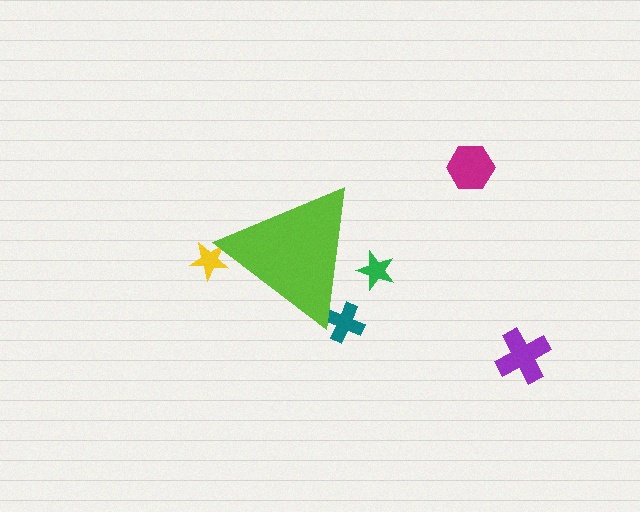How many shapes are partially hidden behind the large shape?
3 shapes are partially hidden.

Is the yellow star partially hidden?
Yes, the yellow star is partially hidden behind the lime triangle.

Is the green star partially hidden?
Yes, the green star is partially hidden behind the lime triangle.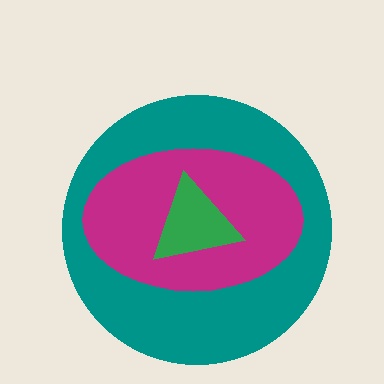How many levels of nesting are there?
3.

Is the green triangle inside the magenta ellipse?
Yes.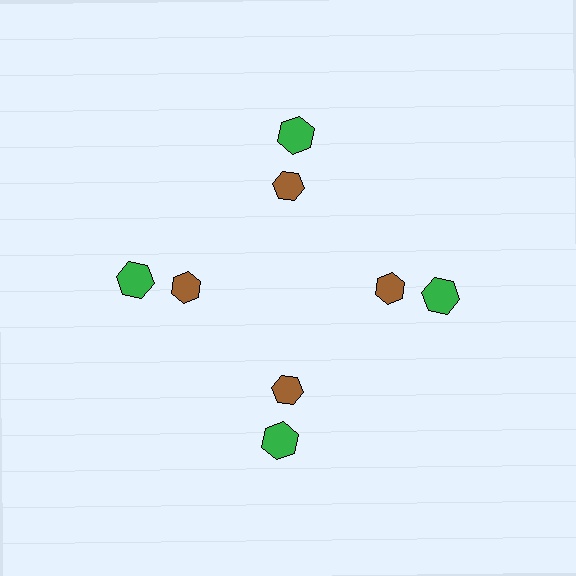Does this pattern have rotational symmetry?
Yes, this pattern has 4-fold rotational symmetry. It looks the same after rotating 90 degrees around the center.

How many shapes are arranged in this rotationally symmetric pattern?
There are 8 shapes, arranged in 4 groups of 2.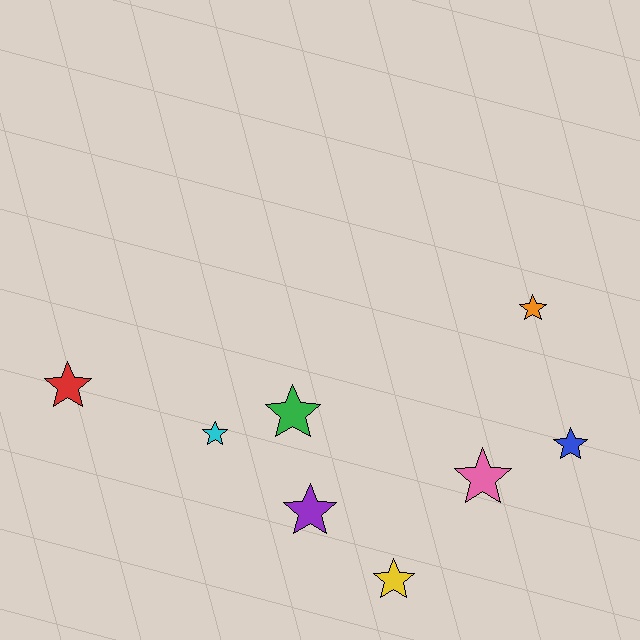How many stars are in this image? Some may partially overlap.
There are 8 stars.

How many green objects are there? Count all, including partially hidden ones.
There is 1 green object.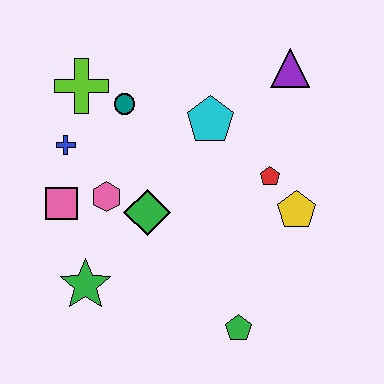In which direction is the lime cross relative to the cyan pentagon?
The lime cross is to the left of the cyan pentagon.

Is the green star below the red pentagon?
Yes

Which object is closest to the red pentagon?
The yellow pentagon is closest to the red pentagon.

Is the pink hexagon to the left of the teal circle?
Yes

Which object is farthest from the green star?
The purple triangle is farthest from the green star.